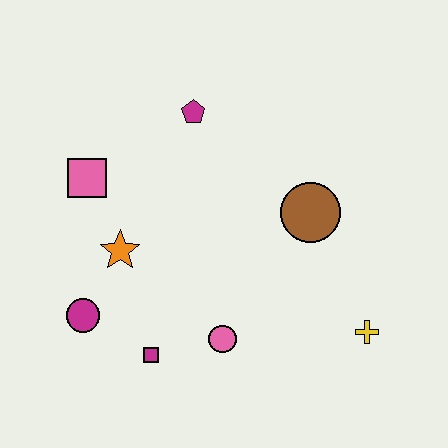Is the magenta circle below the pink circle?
No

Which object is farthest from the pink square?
The yellow cross is farthest from the pink square.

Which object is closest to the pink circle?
The magenta square is closest to the pink circle.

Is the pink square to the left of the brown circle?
Yes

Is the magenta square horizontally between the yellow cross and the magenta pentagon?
No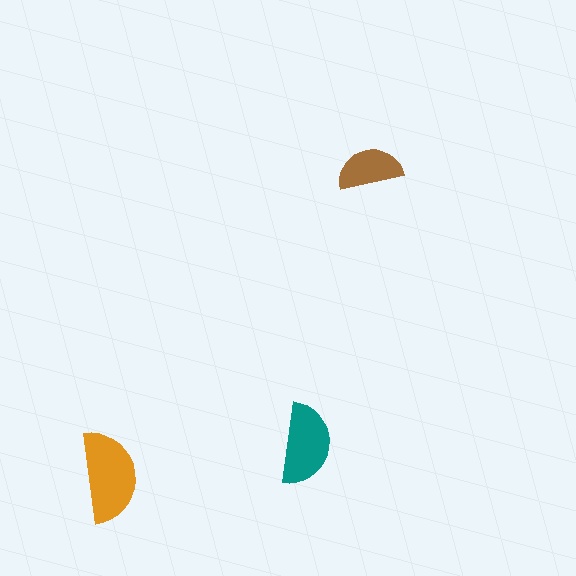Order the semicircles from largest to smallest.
the orange one, the teal one, the brown one.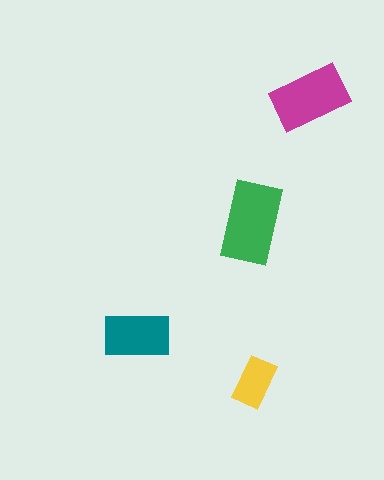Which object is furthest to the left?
The teal rectangle is leftmost.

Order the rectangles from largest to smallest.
the green one, the magenta one, the teal one, the yellow one.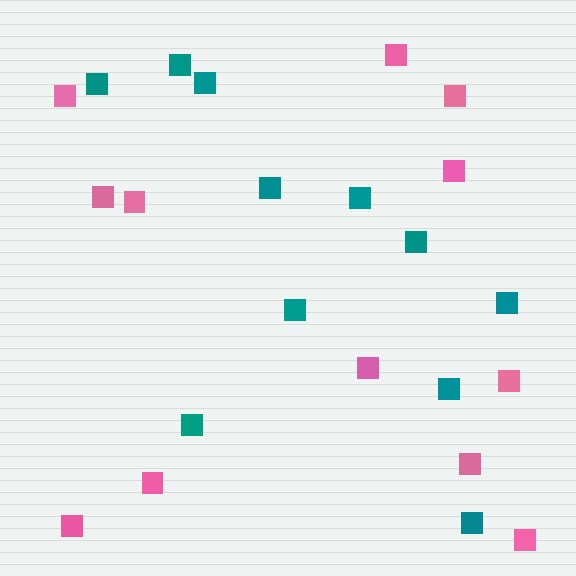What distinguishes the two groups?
There are 2 groups: one group of pink squares (12) and one group of teal squares (11).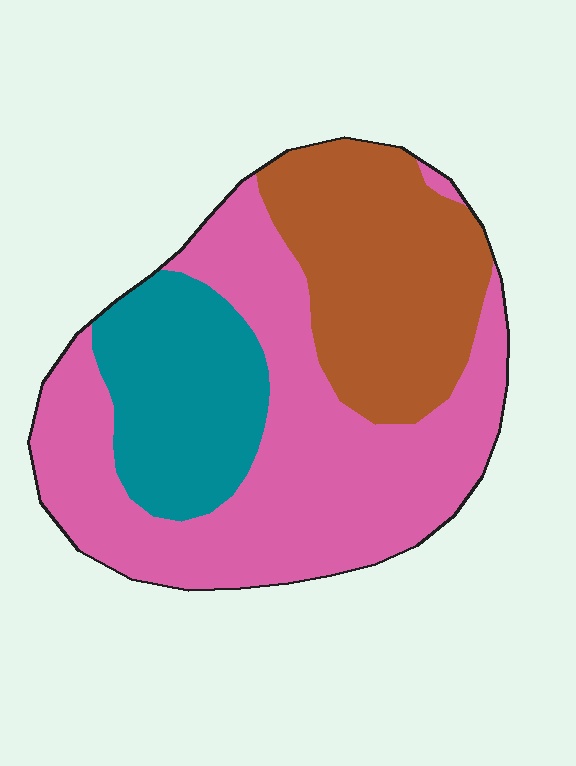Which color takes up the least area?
Teal, at roughly 20%.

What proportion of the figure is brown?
Brown takes up about one quarter (1/4) of the figure.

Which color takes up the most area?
Pink, at roughly 50%.